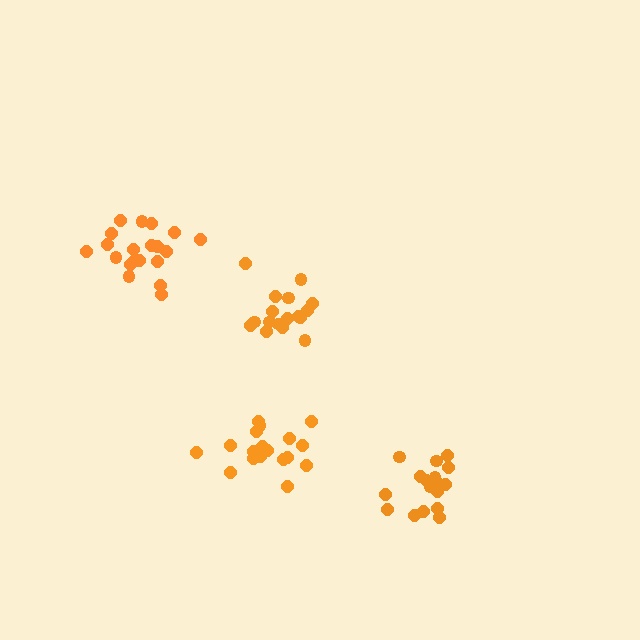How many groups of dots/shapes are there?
There are 4 groups.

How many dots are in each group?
Group 1: 20 dots, Group 2: 18 dots, Group 3: 17 dots, Group 4: 17 dots (72 total).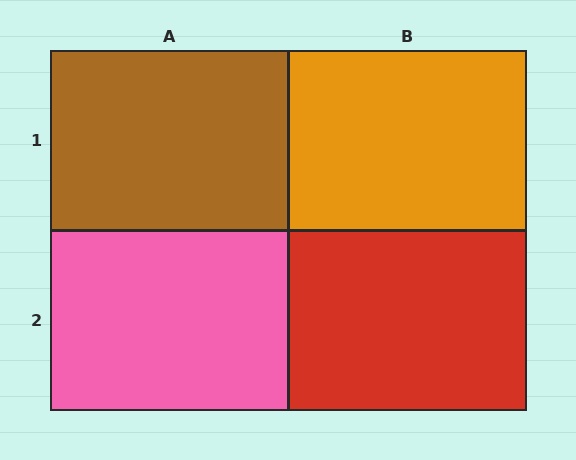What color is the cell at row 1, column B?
Orange.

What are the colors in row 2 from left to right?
Pink, red.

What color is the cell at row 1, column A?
Brown.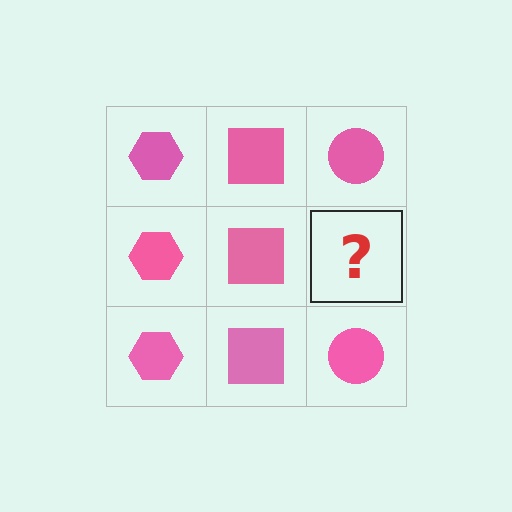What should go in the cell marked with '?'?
The missing cell should contain a pink circle.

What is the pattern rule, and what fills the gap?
The rule is that each column has a consistent shape. The gap should be filled with a pink circle.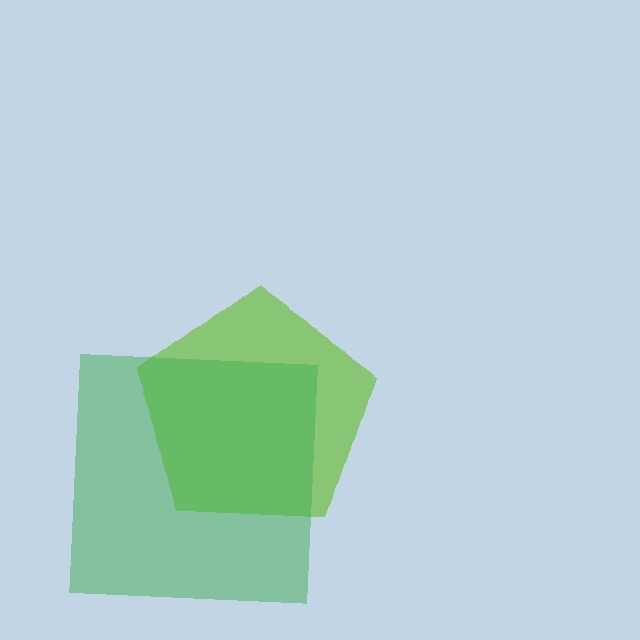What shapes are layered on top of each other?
The layered shapes are: a lime pentagon, a green square.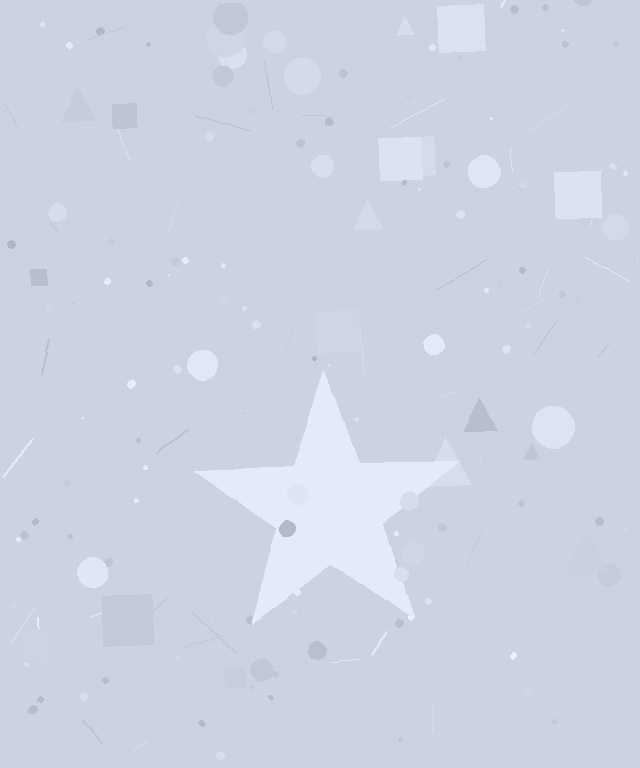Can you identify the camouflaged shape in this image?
The camouflaged shape is a star.